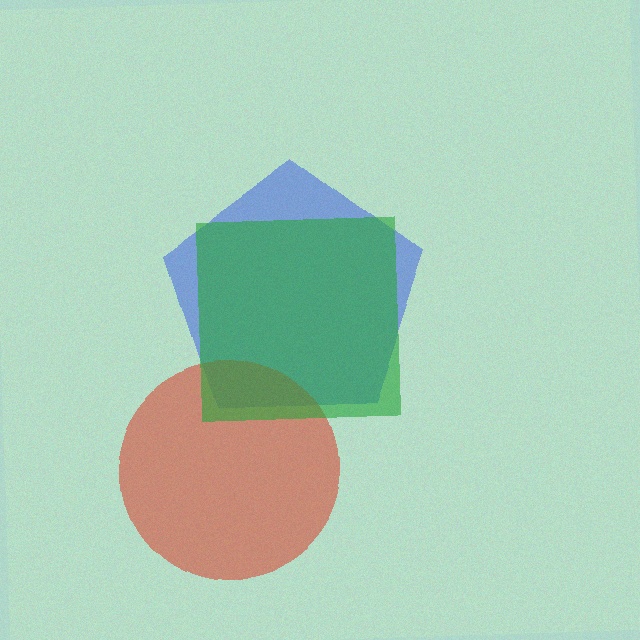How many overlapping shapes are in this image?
There are 3 overlapping shapes in the image.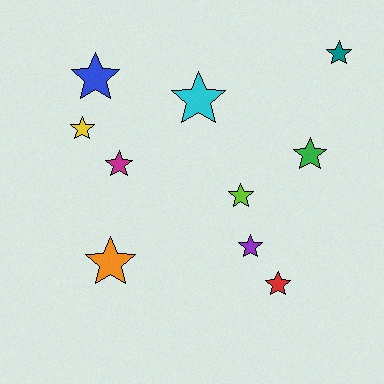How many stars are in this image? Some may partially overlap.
There are 10 stars.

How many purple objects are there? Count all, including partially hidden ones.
There is 1 purple object.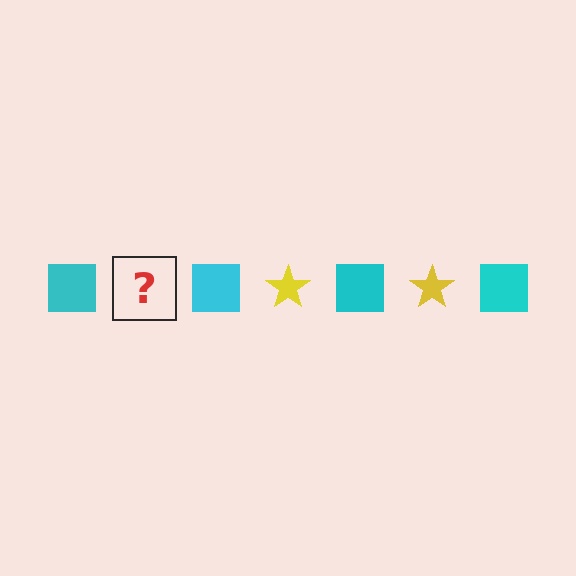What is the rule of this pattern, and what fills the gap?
The rule is that the pattern alternates between cyan square and yellow star. The gap should be filled with a yellow star.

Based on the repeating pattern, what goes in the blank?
The blank should be a yellow star.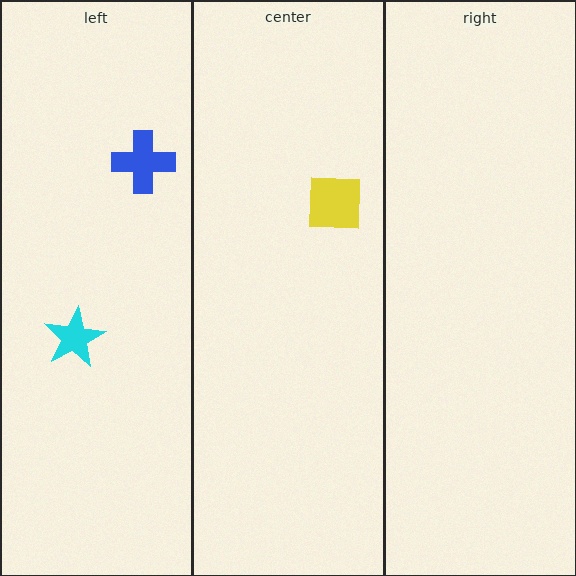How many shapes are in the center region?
1.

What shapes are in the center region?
The yellow square.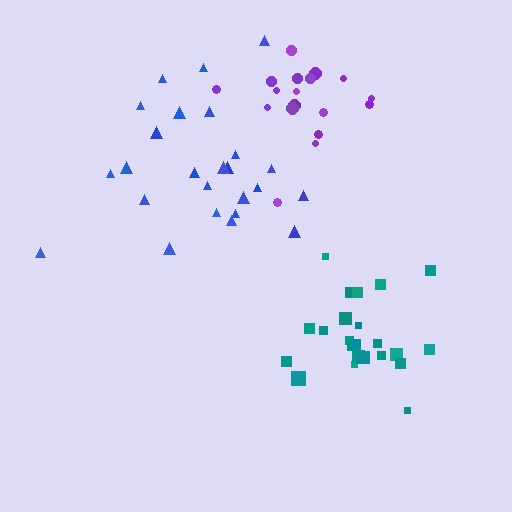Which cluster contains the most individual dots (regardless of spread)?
Blue (25).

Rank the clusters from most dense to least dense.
teal, purple, blue.